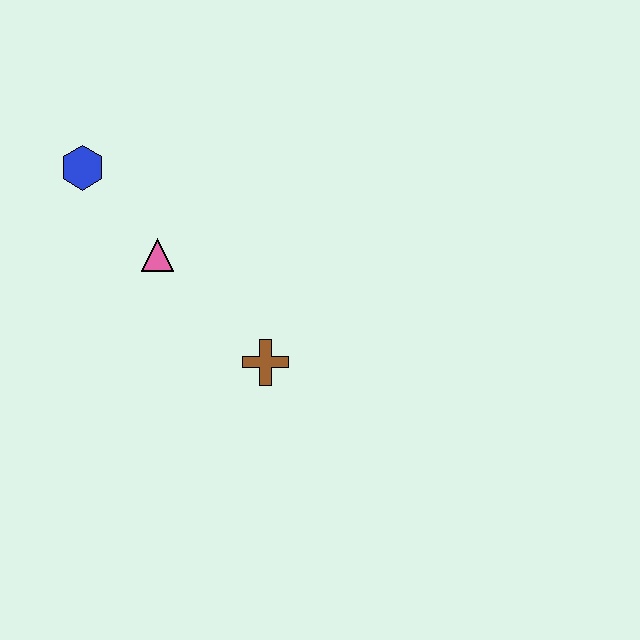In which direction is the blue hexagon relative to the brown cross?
The blue hexagon is above the brown cross.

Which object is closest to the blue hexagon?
The pink triangle is closest to the blue hexagon.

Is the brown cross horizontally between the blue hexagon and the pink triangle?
No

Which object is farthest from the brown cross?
The blue hexagon is farthest from the brown cross.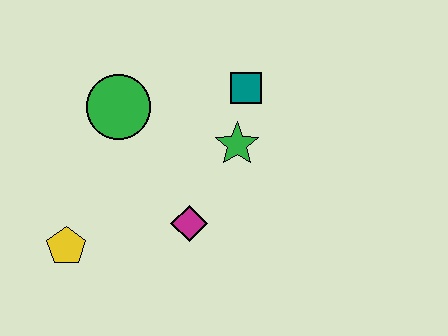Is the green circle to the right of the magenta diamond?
No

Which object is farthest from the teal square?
The yellow pentagon is farthest from the teal square.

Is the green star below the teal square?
Yes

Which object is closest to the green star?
The teal square is closest to the green star.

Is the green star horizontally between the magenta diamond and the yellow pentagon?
No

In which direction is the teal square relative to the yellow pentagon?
The teal square is to the right of the yellow pentagon.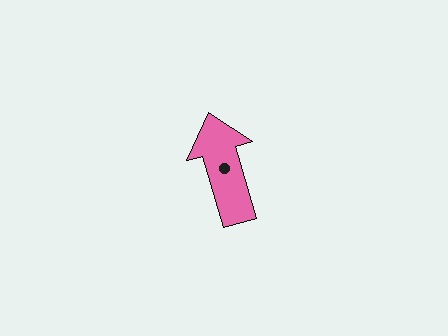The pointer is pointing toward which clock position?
Roughly 11 o'clock.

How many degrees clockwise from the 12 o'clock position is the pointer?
Approximately 344 degrees.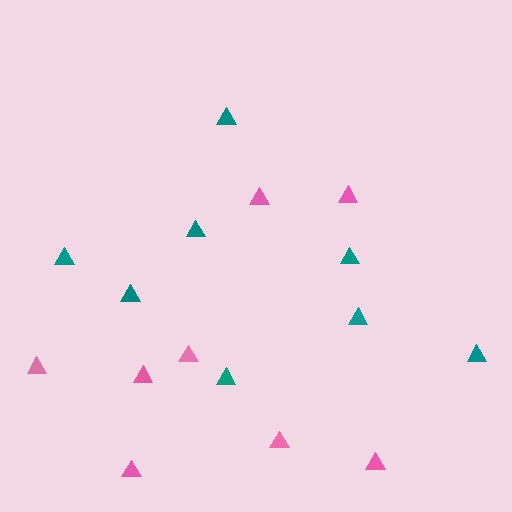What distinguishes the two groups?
There are 2 groups: one group of teal triangles (8) and one group of pink triangles (8).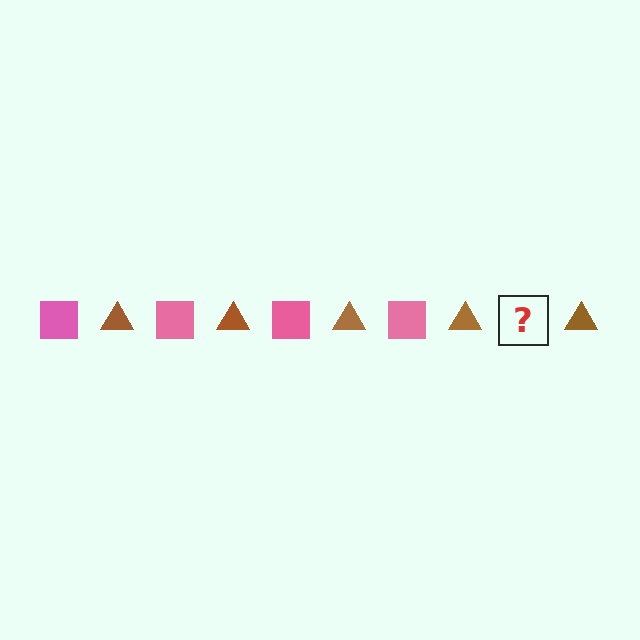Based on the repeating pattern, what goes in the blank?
The blank should be a pink square.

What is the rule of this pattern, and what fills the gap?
The rule is that the pattern alternates between pink square and brown triangle. The gap should be filled with a pink square.